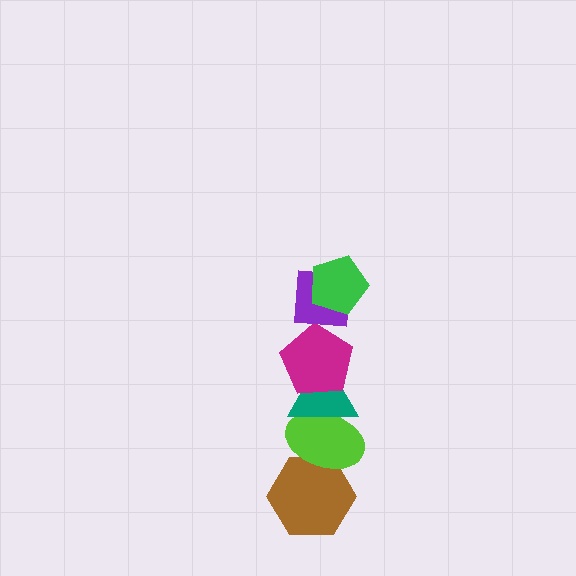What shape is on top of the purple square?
The green pentagon is on top of the purple square.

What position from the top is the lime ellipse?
The lime ellipse is 5th from the top.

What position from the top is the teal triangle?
The teal triangle is 4th from the top.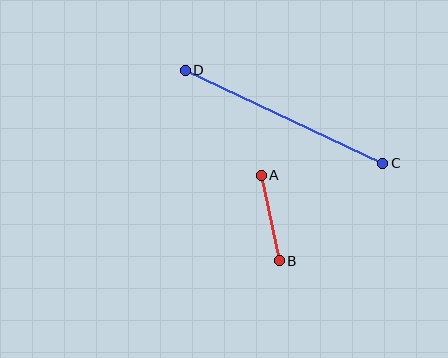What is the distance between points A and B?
The distance is approximately 88 pixels.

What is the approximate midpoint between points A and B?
The midpoint is at approximately (270, 218) pixels.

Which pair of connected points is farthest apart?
Points C and D are farthest apart.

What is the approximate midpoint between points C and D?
The midpoint is at approximately (284, 117) pixels.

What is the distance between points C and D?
The distance is approximately 218 pixels.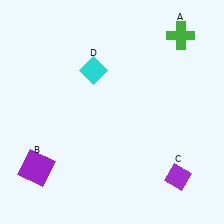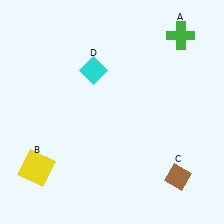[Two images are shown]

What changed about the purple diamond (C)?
In Image 1, C is purple. In Image 2, it changed to brown.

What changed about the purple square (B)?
In Image 1, B is purple. In Image 2, it changed to yellow.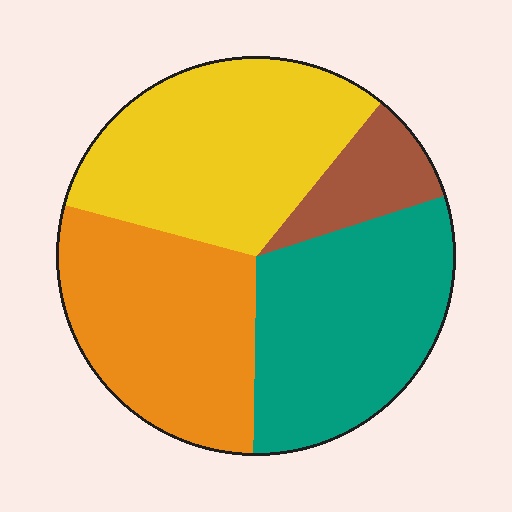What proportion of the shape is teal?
Teal takes up between a sixth and a third of the shape.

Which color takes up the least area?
Brown, at roughly 10%.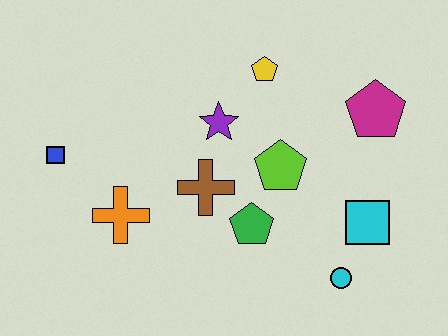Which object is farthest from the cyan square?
The blue square is farthest from the cyan square.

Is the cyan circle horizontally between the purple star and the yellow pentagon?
No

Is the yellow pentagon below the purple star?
No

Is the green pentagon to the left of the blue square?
No